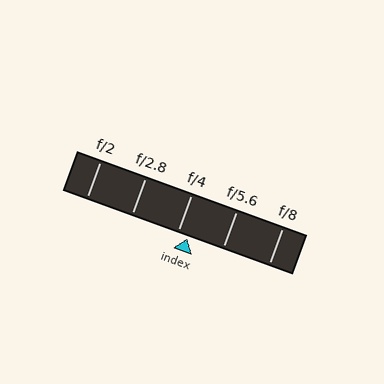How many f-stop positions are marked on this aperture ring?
There are 5 f-stop positions marked.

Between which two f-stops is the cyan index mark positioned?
The index mark is between f/4 and f/5.6.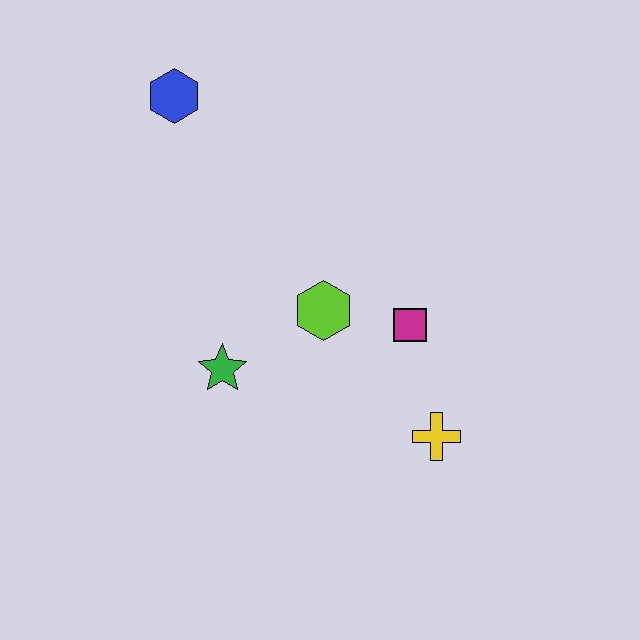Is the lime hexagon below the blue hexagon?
Yes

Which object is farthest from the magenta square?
The blue hexagon is farthest from the magenta square.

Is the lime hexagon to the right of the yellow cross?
No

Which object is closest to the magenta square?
The lime hexagon is closest to the magenta square.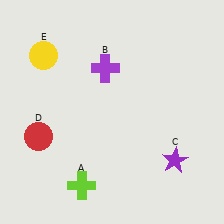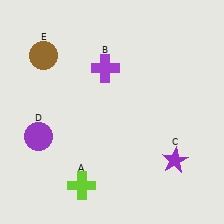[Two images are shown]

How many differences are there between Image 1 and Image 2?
There are 2 differences between the two images.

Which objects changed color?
D changed from red to purple. E changed from yellow to brown.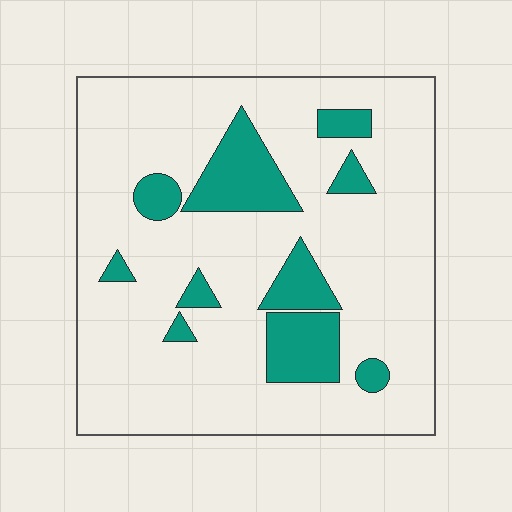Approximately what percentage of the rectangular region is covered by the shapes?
Approximately 20%.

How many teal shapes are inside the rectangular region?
10.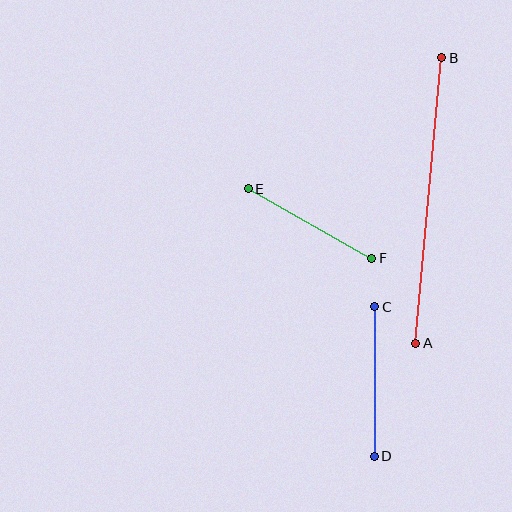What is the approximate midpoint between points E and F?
The midpoint is at approximately (310, 224) pixels.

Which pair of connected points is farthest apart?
Points A and B are farthest apart.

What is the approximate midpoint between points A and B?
The midpoint is at approximately (429, 200) pixels.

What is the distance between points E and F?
The distance is approximately 141 pixels.